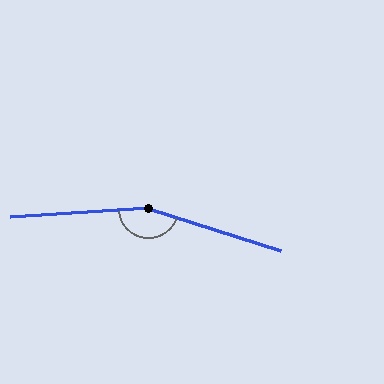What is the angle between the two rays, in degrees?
Approximately 159 degrees.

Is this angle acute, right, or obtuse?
It is obtuse.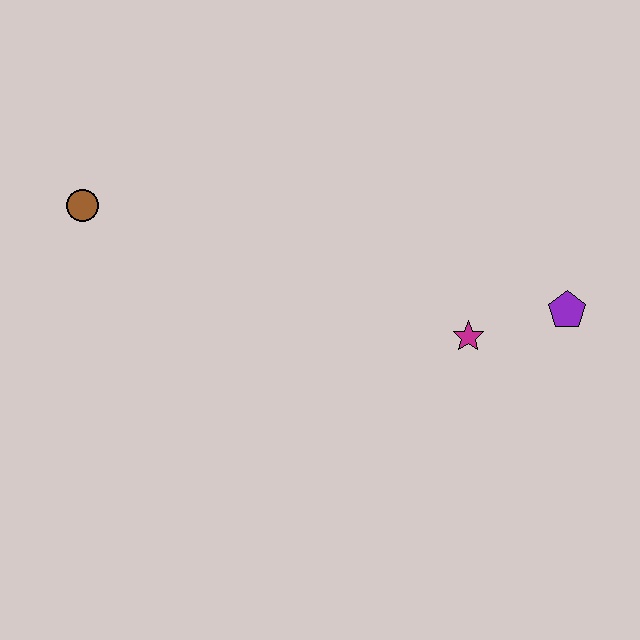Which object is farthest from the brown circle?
The purple pentagon is farthest from the brown circle.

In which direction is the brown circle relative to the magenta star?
The brown circle is to the left of the magenta star.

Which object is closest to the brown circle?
The magenta star is closest to the brown circle.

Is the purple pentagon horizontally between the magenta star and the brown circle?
No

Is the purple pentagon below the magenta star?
No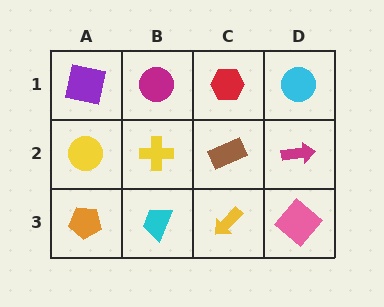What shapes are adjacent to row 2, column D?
A cyan circle (row 1, column D), a pink diamond (row 3, column D), a brown rectangle (row 2, column C).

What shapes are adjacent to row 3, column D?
A magenta arrow (row 2, column D), a yellow arrow (row 3, column C).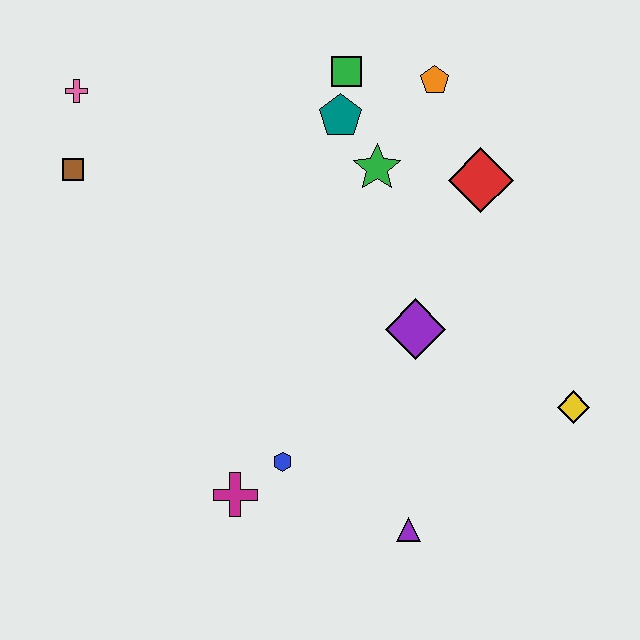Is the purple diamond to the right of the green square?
Yes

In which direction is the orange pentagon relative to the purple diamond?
The orange pentagon is above the purple diamond.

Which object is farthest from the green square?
The purple triangle is farthest from the green square.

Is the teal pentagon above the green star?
Yes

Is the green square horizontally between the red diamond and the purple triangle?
No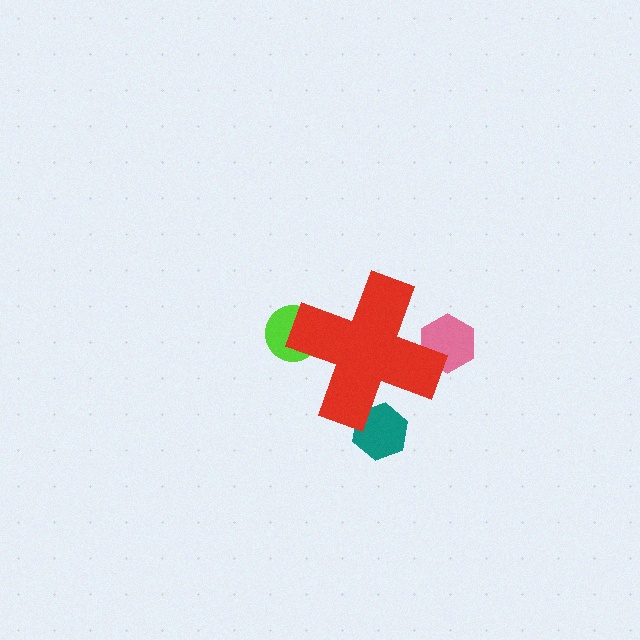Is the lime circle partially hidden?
Yes, the lime circle is partially hidden behind the red cross.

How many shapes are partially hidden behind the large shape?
3 shapes are partially hidden.